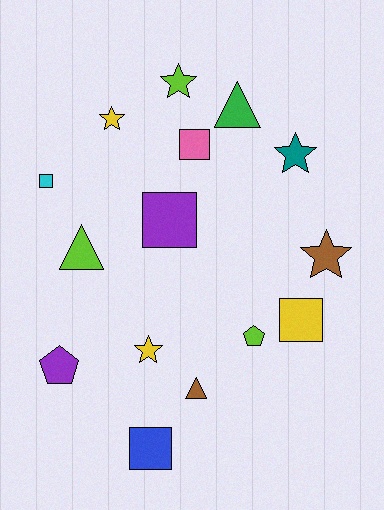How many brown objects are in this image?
There are 2 brown objects.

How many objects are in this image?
There are 15 objects.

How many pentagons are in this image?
There are 2 pentagons.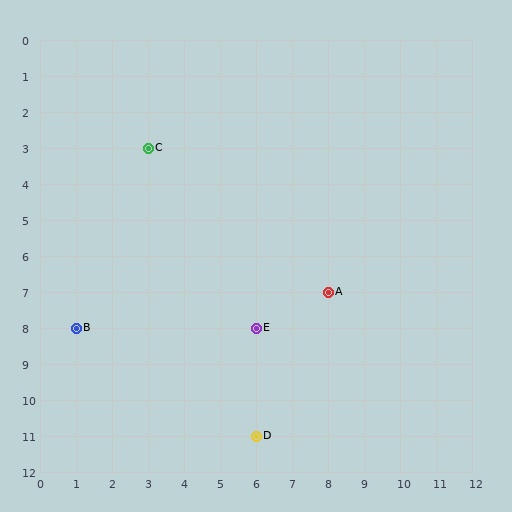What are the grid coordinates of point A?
Point A is at grid coordinates (8, 7).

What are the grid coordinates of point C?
Point C is at grid coordinates (3, 3).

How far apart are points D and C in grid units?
Points D and C are 3 columns and 8 rows apart (about 8.5 grid units diagonally).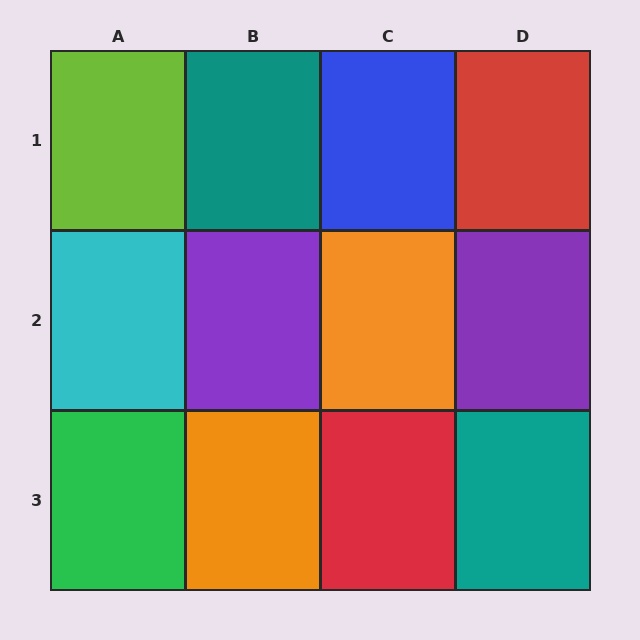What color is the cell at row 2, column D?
Purple.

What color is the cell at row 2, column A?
Cyan.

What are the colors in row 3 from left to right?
Green, orange, red, teal.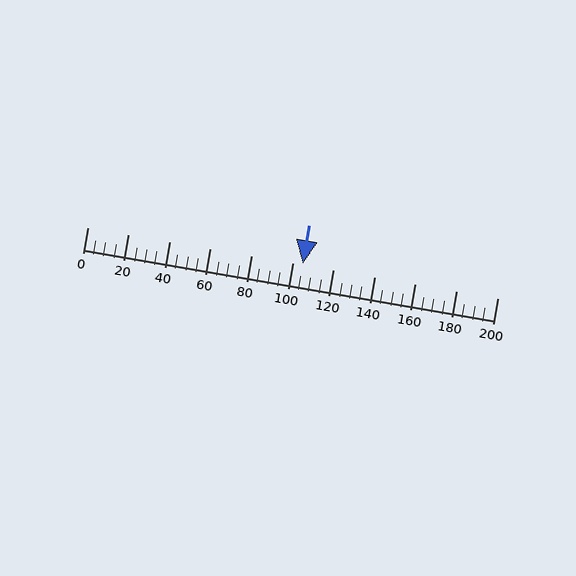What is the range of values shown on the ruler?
The ruler shows values from 0 to 200.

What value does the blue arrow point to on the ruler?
The blue arrow points to approximately 105.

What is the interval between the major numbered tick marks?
The major tick marks are spaced 20 units apart.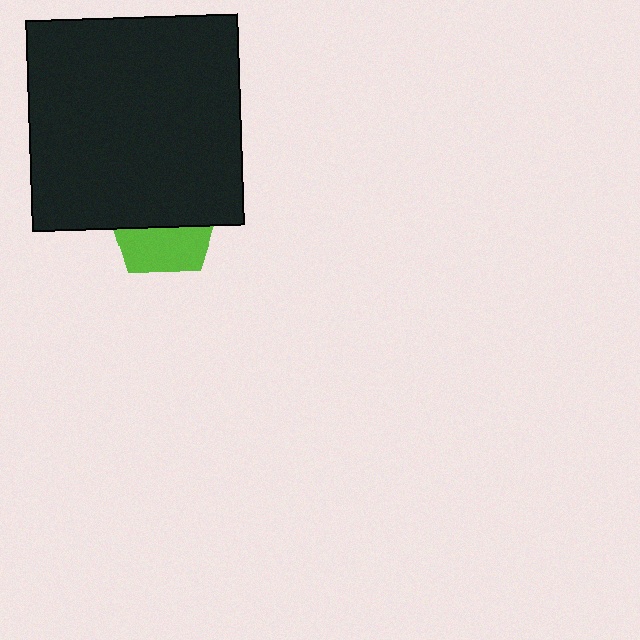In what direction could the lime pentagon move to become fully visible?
The lime pentagon could move down. That would shift it out from behind the black square entirely.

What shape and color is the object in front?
The object in front is a black square.